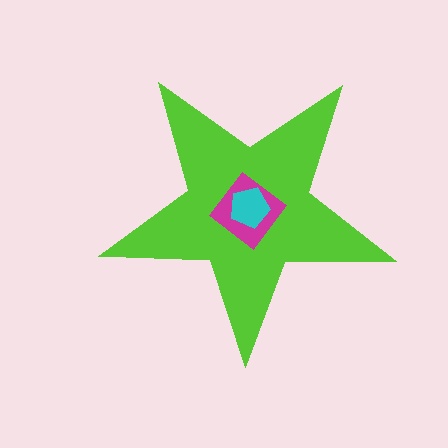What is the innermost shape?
The cyan pentagon.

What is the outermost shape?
The lime star.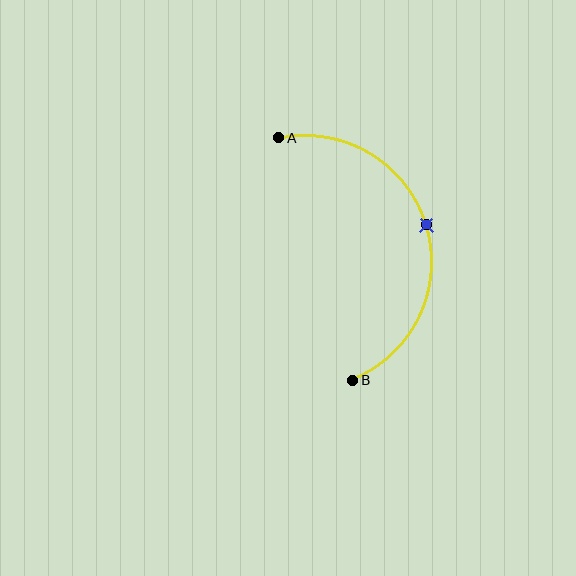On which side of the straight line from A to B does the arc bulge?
The arc bulges to the right of the straight line connecting A and B.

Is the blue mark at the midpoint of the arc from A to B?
Yes. The blue mark lies on the arc at equal arc-length from both A and B — it is the arc midpoint.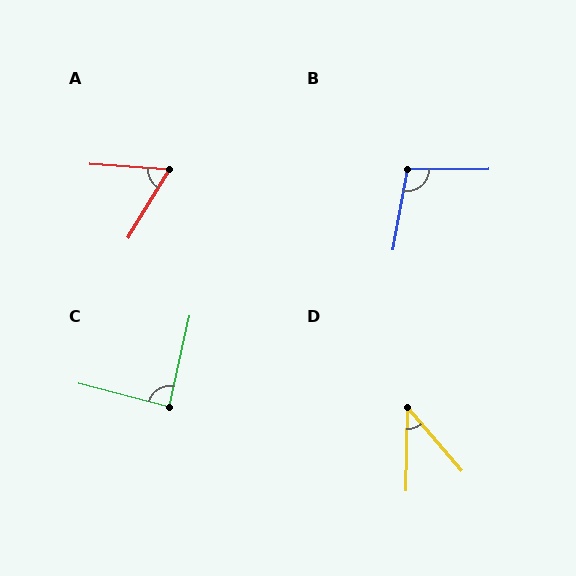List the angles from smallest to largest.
D (42°), A (63°), C (88°), B (100°).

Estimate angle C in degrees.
Approximately 88 degrees.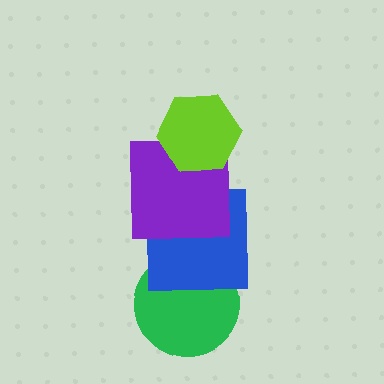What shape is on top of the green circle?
The blue square is on top of the green circle.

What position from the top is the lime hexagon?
The lime hexagon is 1st from the top.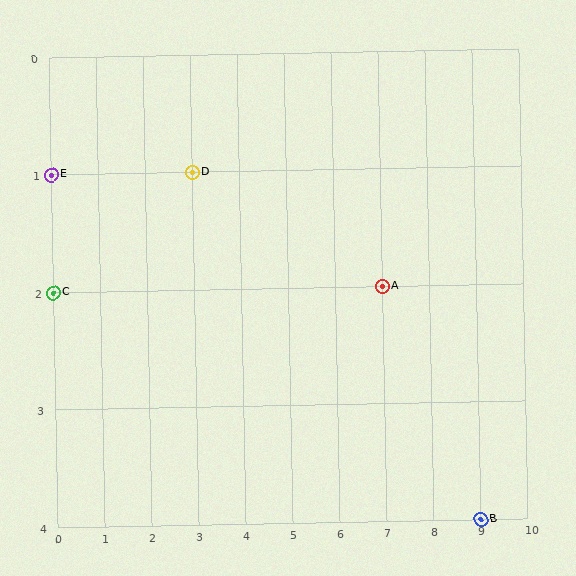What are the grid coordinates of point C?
Point C is at grid coordinates (0, 2).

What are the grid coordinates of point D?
Point D is at grid coordinates (3, 1).